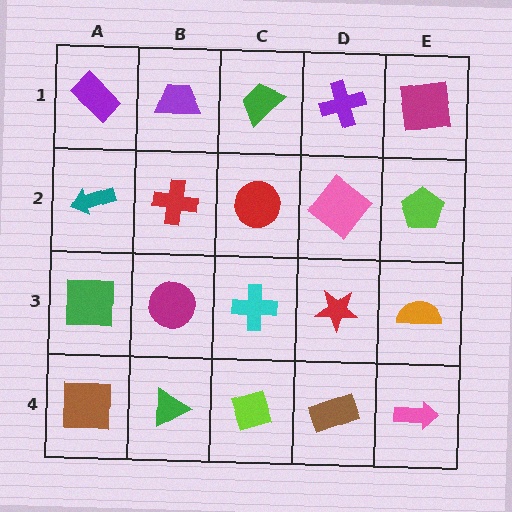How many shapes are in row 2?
5 shapes.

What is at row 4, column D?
A brown rectangle.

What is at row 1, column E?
A magenta square.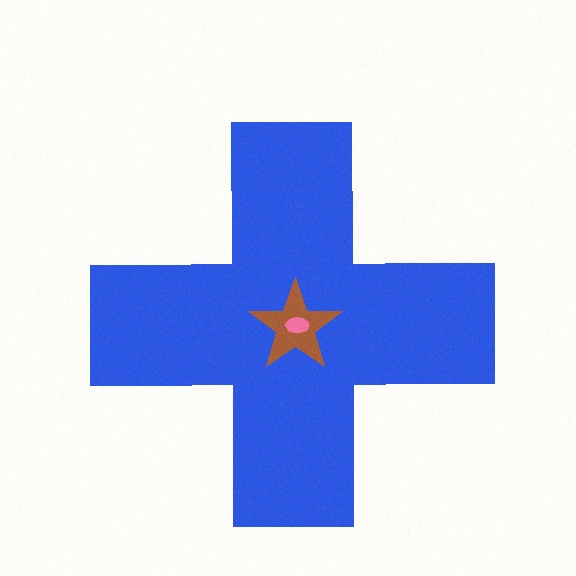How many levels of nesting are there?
3.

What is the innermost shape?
The pink ellipse.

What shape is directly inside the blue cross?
The brown star.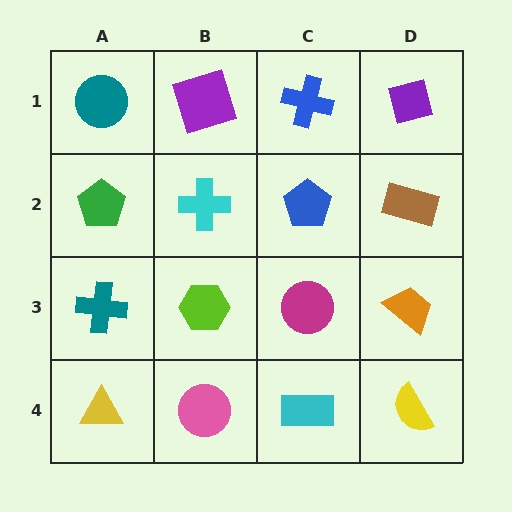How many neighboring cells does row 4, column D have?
2.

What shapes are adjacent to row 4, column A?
A teal cross (row 3, column A), a pink circle (row 4, column B).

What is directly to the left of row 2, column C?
A cyan cross.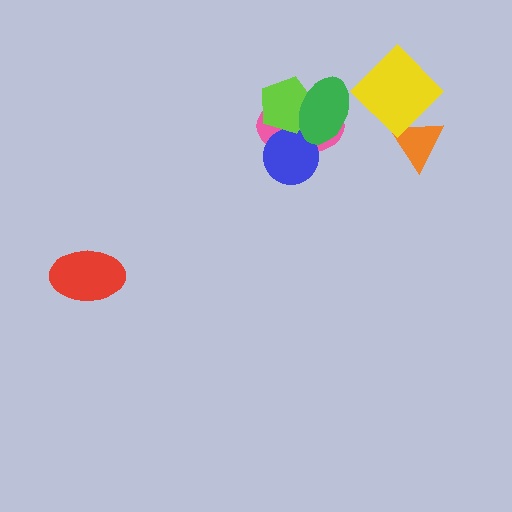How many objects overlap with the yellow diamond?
1 object overlaps with the yellow diamond.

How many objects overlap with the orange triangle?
1 object overlaps with the orange triangle.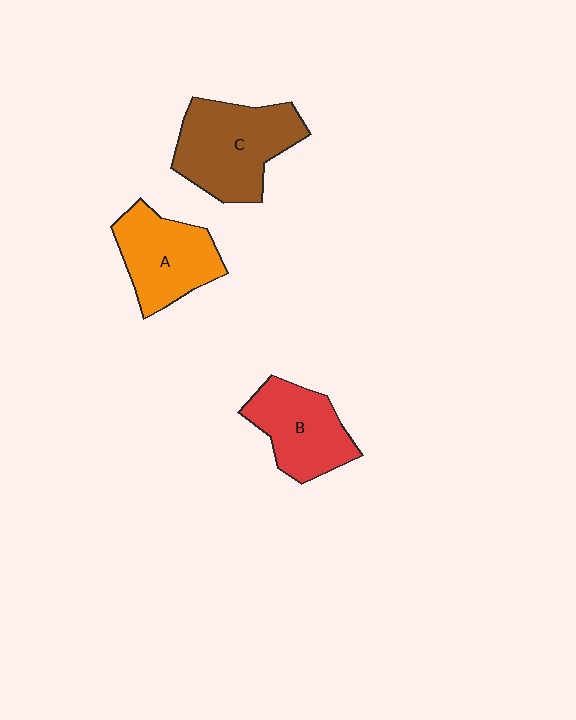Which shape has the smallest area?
Shape B (red).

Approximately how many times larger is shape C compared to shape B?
Approximately 1.3 times.